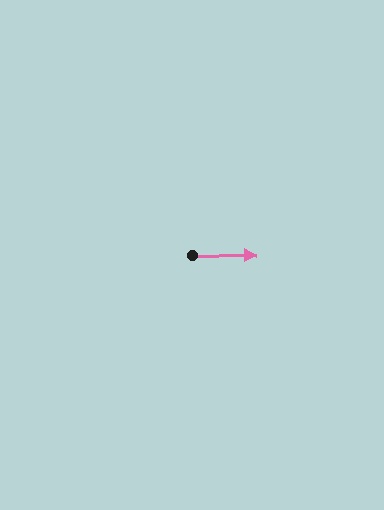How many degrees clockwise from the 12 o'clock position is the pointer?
Approximately 91 degrees.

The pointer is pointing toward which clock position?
Roughly 3 o'clock.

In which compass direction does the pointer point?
East.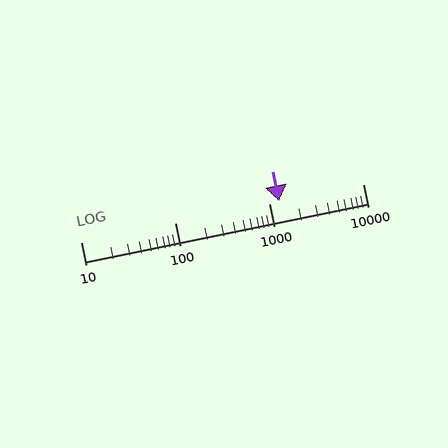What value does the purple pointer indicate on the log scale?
The pointer indicates approximately 1300.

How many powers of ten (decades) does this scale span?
The scale spans 3 decades, from 10 to 10000.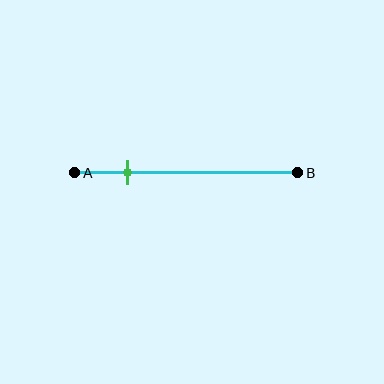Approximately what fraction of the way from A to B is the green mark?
The green mark is approximately 25% of the way from A to B.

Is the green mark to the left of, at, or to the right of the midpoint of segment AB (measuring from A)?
The green mark is to the left of the midpoint of segment AB.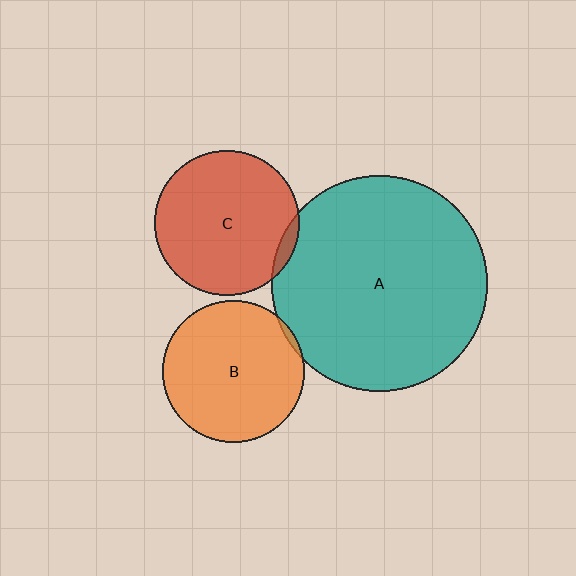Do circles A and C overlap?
Yes.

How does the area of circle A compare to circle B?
Approximately 2.3 times.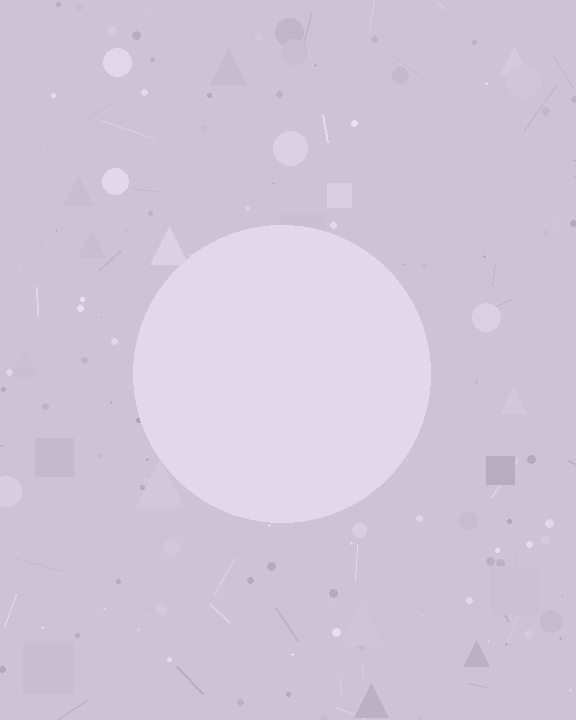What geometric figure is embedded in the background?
A circle is embedded in the background.